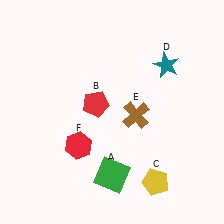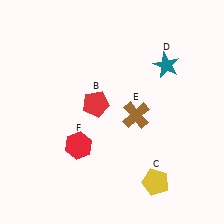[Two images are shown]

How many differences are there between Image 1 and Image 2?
There is 1 difference between the two images.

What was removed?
The green square (A) was removed in Image 2.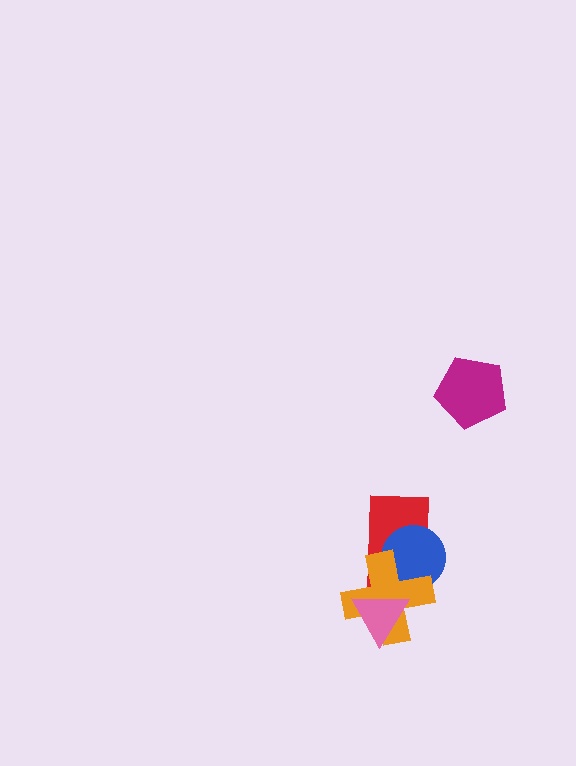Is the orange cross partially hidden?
Yes, it is partially covered by another shape.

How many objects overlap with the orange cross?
3 objects overlap with the orange cross.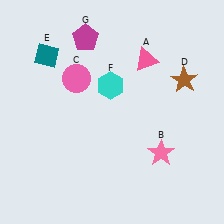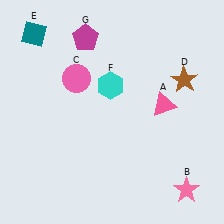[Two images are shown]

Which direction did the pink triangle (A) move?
The pink triangle (A) moved down.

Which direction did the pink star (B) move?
The pink star (B) moved down.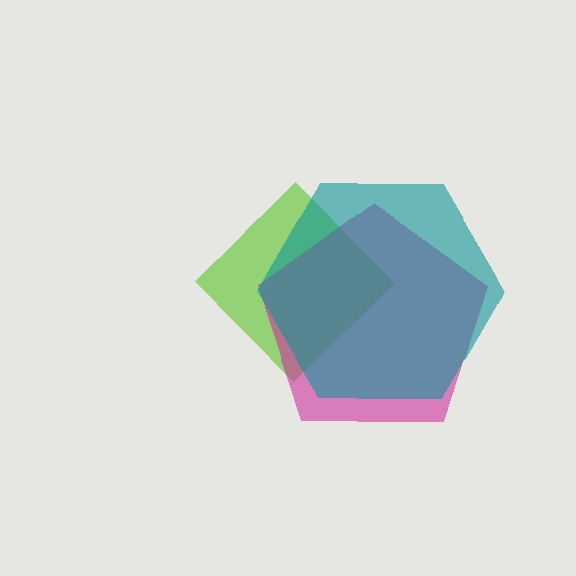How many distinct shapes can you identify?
There are 3 distinct shapes: a lime diamond, a magenta pentagon, a teal hexagon.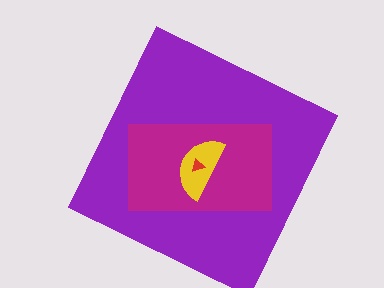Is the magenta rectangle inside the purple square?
Yes.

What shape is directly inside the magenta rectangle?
The yellow semicircle.